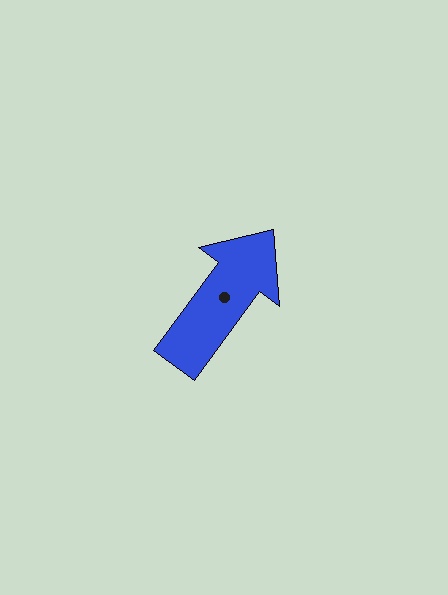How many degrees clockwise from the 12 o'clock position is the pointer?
Approximately 36 degrees.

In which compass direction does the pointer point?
Northeast.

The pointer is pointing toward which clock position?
Roughly 1 o'clock.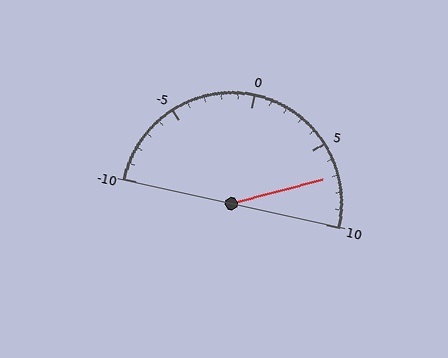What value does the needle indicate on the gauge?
The needle indicates approximately 7.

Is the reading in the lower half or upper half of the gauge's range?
The reading is in the upper half of the range (-10 to 10).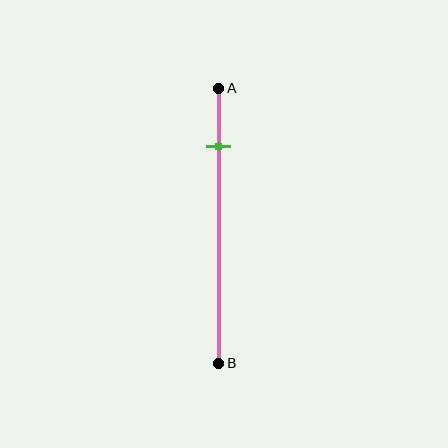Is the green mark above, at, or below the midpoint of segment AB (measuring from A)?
The green mark is above the midpoint of segment AB.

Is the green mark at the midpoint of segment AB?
No, the mark is at about 20% from A, not at the 50% midpoint.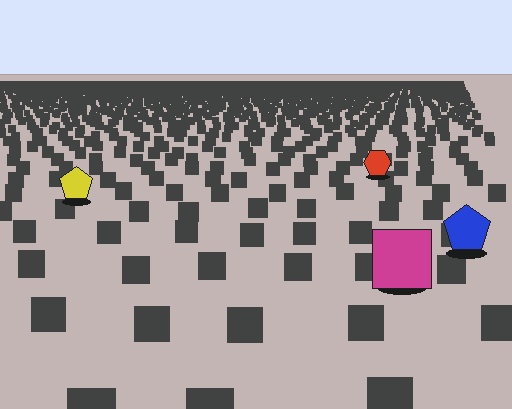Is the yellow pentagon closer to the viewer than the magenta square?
No. The magenta square is closer — you can tell from the texture gradient: the ground texture is coarser near it.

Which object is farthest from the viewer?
The red hexagon is farthest from the viewer. It appears smaller and the ground texture around it is denser.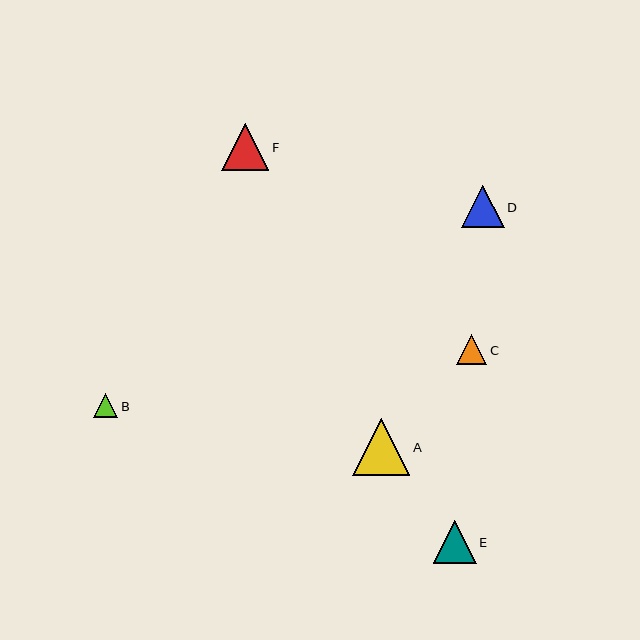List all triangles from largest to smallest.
From largest to smallest: A, F, E, D, C, B.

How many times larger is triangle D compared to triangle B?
Triangle D is approximately 1.7 times the size of triangle B.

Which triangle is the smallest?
Triangle B is the smallest with a size of approximately 25 pixels.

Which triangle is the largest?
Triangle A is the largest with a size of approximately 57 pixels.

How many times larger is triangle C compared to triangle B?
Triangle C is approximately 1.2 times the size of triangle B.